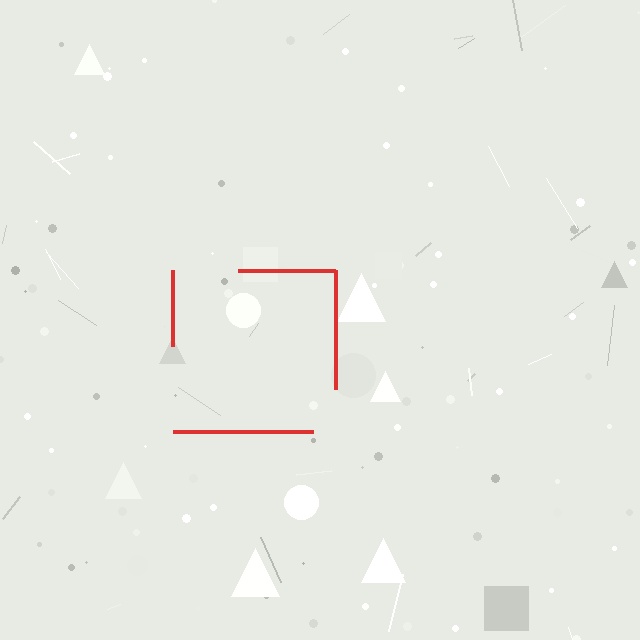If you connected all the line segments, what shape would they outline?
They would outline a square.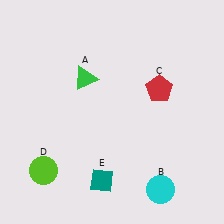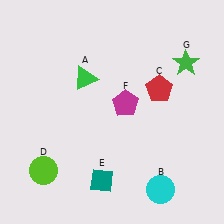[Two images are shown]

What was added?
A magenta pentagon (F), a green star (G) were added in Image 2.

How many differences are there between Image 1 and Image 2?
There are 2 differences between the two images.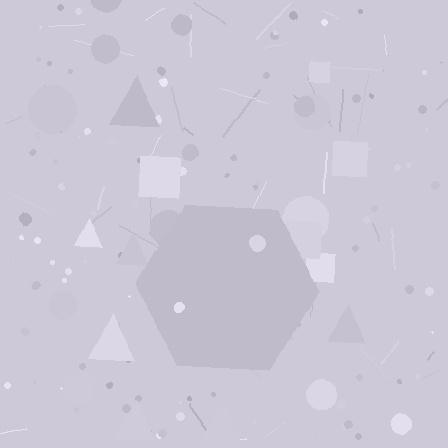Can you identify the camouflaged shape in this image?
The camouflaged shape is a hexagon.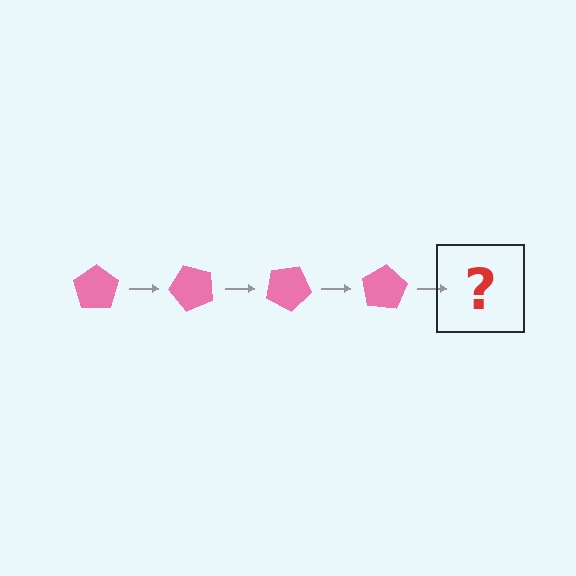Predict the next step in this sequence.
The next step is a pink pentagon rotated 200 degrees.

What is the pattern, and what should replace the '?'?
The pattern is that the pentagon rotates 50 degrees each step. The '?' should be a pink pentagon rotated 200 degrees.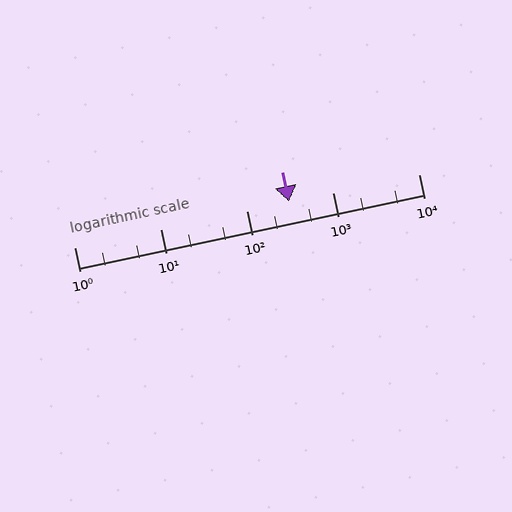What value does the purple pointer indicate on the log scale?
The pointer indicates approximately 310.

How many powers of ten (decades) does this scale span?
The scale spans 4 decades, from 1 to 10000.